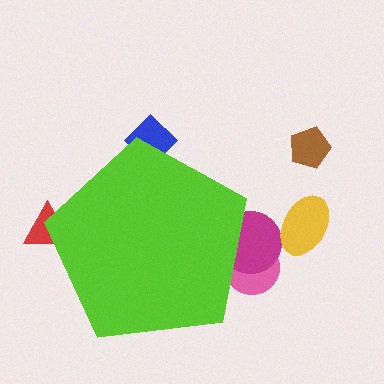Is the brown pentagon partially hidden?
No, the brown pentagon is fully visible.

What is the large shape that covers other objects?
A lime pentagon.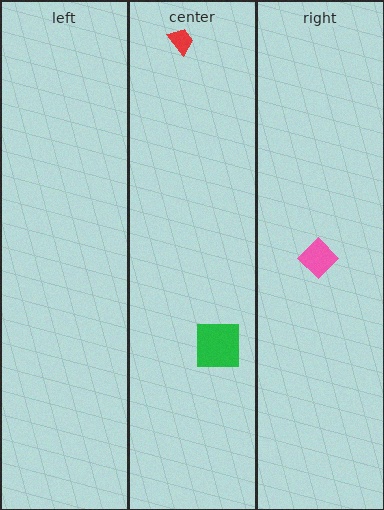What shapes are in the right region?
The pink diamond.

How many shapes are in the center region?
2.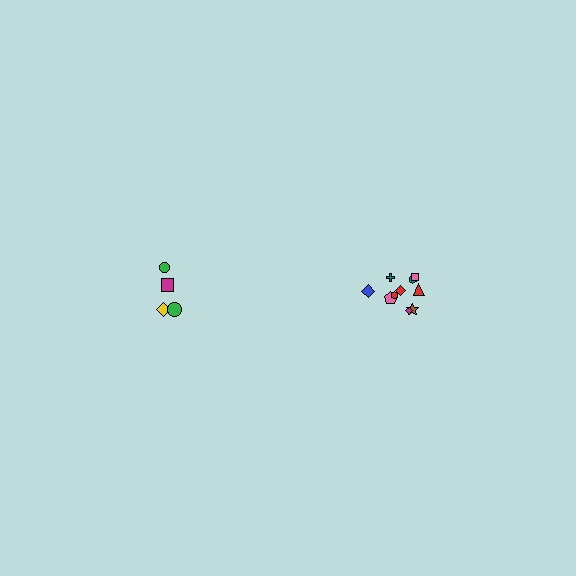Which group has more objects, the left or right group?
The right group.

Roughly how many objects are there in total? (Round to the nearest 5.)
Roughly 15 objects in total.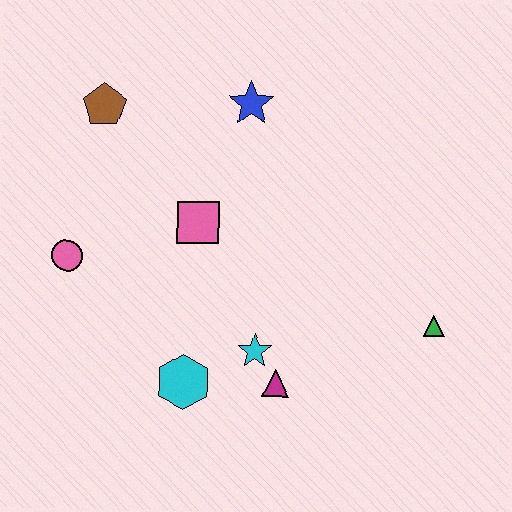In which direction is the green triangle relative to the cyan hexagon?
The green triangle is to the right of the cyan hexagon.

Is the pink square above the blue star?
No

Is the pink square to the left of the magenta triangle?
Yes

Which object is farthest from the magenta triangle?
The brown pentagon is farthest from the magenta triangle.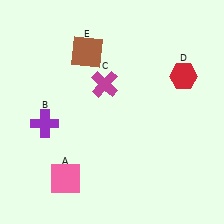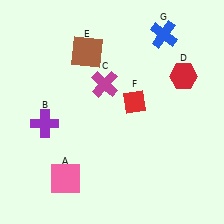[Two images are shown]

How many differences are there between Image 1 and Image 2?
There are 2 differences between the two images.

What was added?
A red diamond (F), a blue cross (G) were added in Image 2.